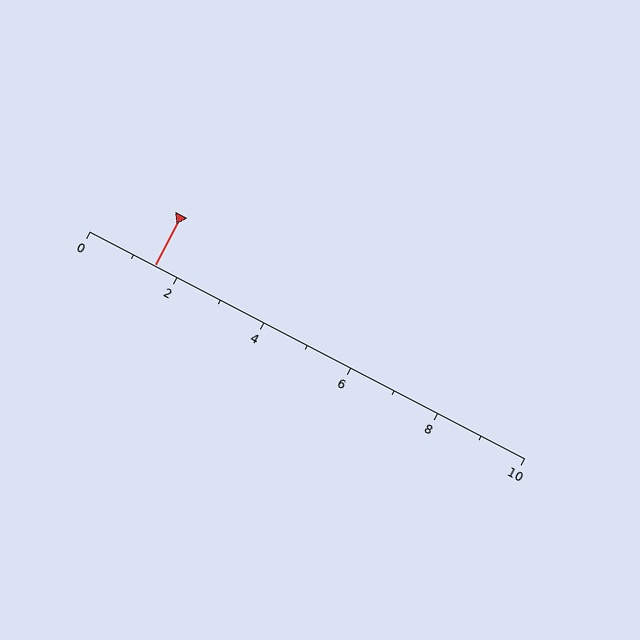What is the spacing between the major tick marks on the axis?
The major ticks are spaced 2 apart.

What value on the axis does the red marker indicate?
The marker indicates approximately 1.5.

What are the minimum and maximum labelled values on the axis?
The axis runs from 0 to 10.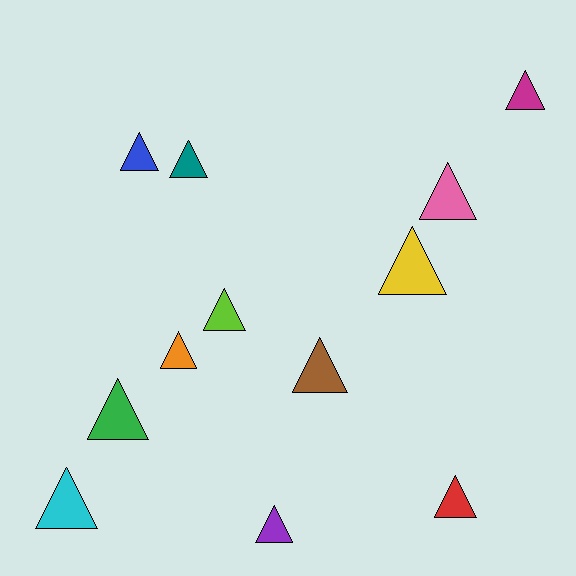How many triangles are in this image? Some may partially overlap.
There are 12 triangles.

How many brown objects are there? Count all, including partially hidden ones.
There is 1 brown object.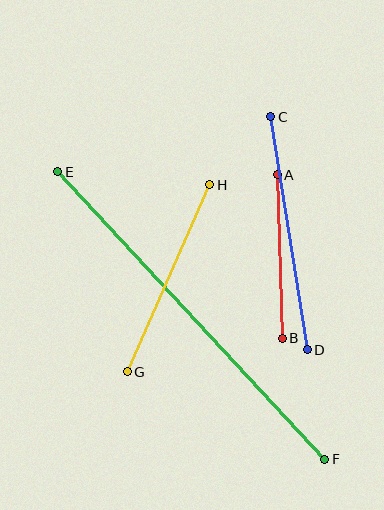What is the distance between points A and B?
The distance is approximately 164 pixels.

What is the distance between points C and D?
The distance is approximately 236 pixels.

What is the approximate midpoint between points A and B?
The midpoint is at approximately (280, 256) pixels.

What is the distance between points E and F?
The distance is approximately 392 pixels.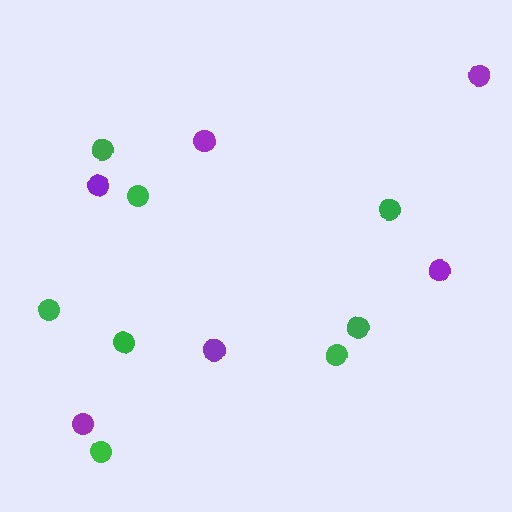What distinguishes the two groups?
There are 2 groups: one group of purple circles (6) and one group of green circles (8).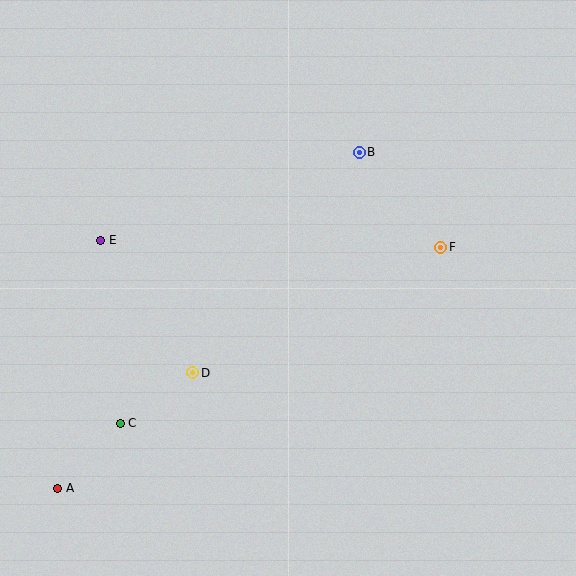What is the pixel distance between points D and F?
The distance between D and F is 278 pixels.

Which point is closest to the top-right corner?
Point B is closest to the top-right corner.